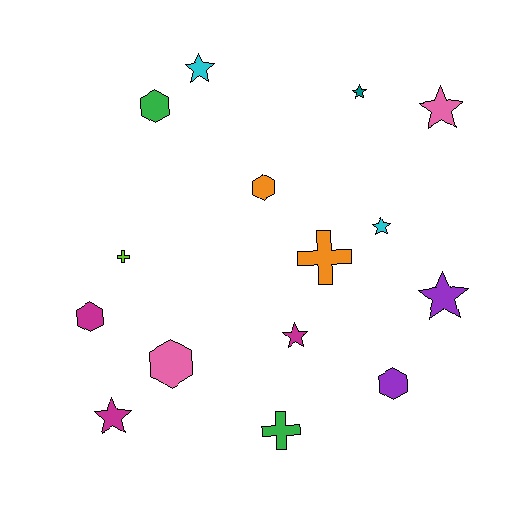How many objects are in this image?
There are 15 objects.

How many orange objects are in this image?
There are 2 orange objects.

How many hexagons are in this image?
There are 5 hexagons.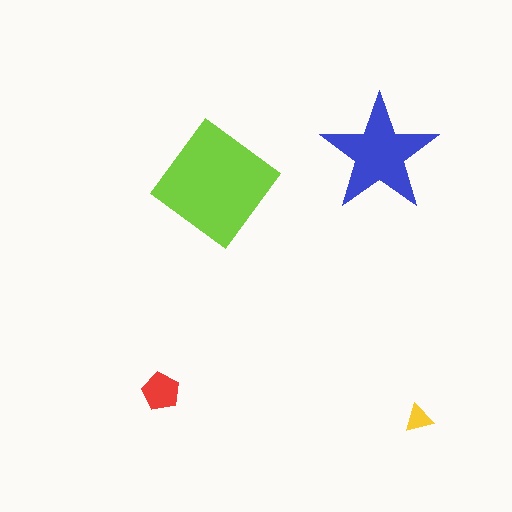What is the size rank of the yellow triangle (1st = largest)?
4th.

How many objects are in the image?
There are 4 objects in the image.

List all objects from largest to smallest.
The lime diamond, the blue star, the red pentagon, the yellow triangle.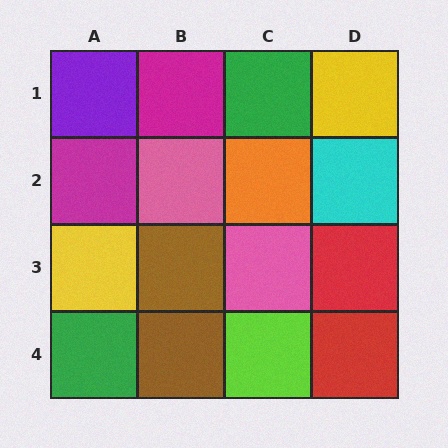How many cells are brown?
2 cells are brown.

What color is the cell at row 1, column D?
Yellow.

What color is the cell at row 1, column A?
Purple.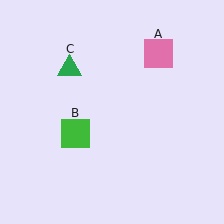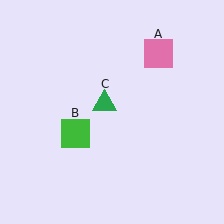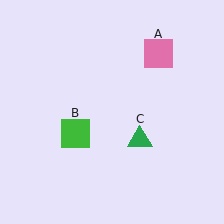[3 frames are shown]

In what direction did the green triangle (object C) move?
The green triangle (object C) moved down and to the right.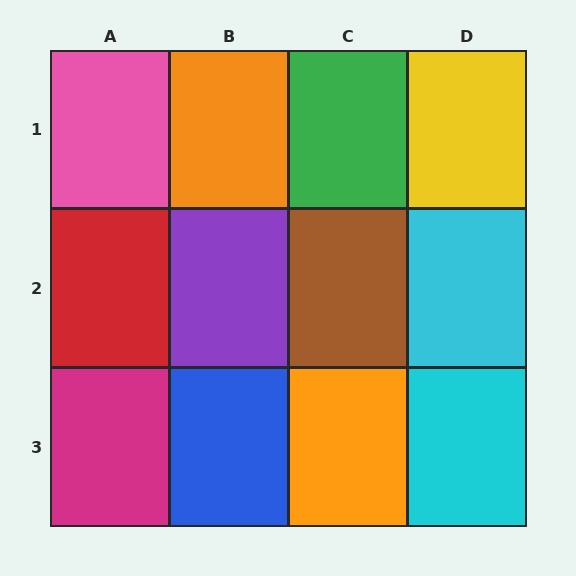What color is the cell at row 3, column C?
Orange.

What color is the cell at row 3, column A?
Magenta.